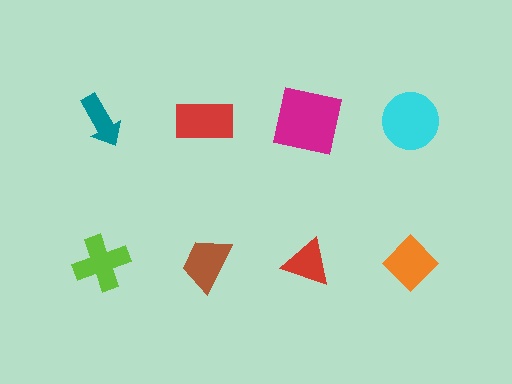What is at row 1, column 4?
A cyan circle.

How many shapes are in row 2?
4 shapes.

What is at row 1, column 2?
A red rectangle.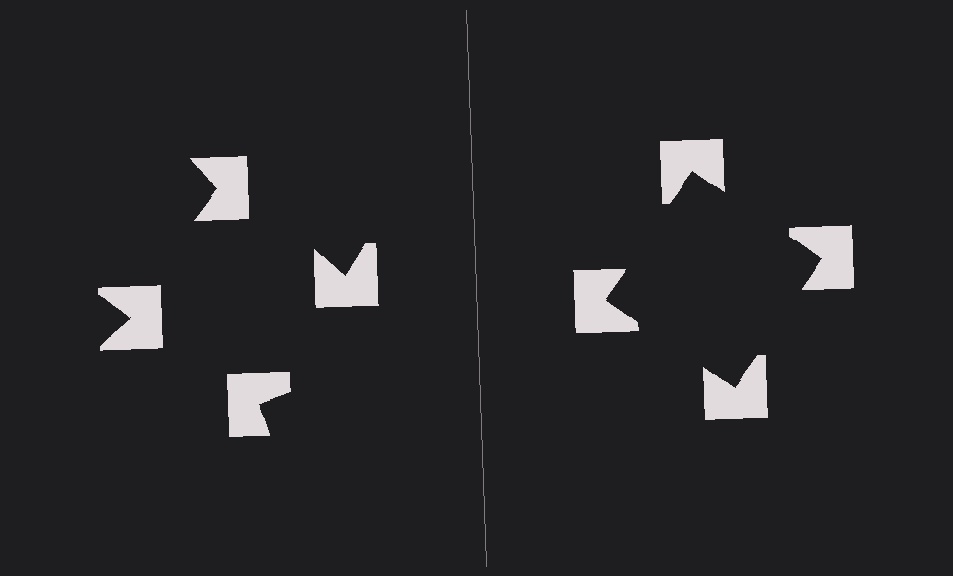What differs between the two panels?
The notched squares are positioned identically on both sides; only the wedge orientations differ. On the right they align to a square; on the left they are misaligned.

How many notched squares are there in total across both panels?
8 — 4 on each side.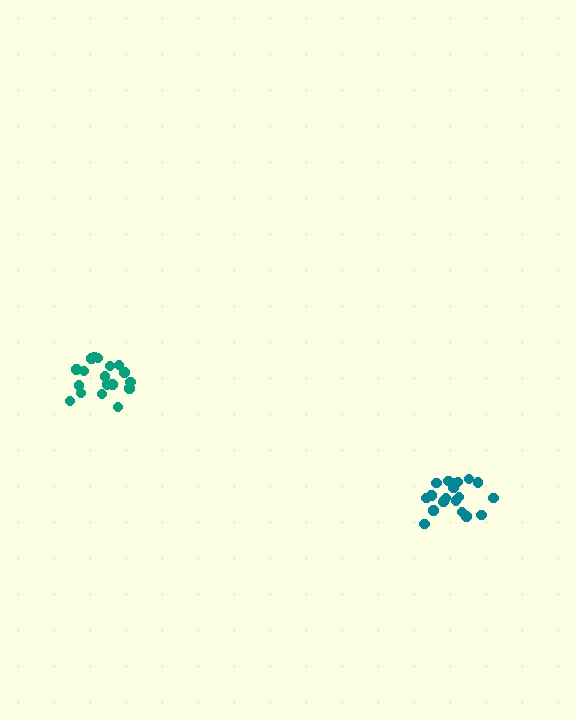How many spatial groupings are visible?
There are 2 spatial groupings.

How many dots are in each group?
Group 1: 20 dots, Group 2: 18 dots (38 total).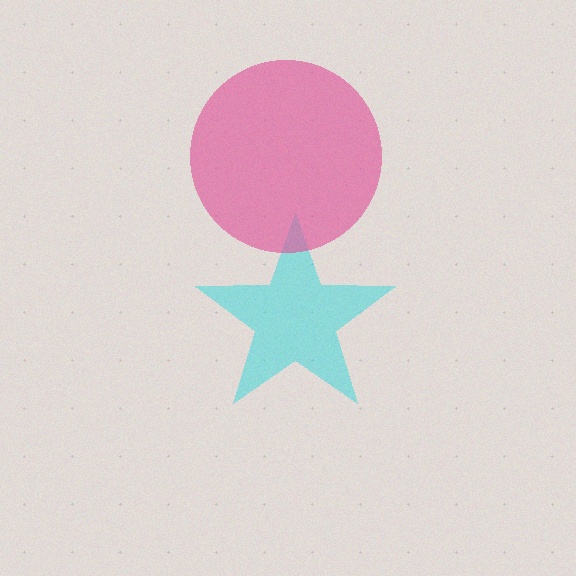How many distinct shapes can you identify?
There are 2 distinct shapes: a cyan star, a pink circle.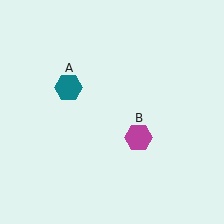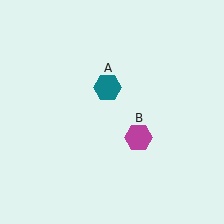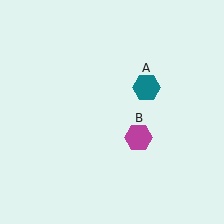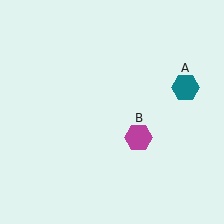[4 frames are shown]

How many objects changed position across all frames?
1 object changed position: teal hexagon (object A).